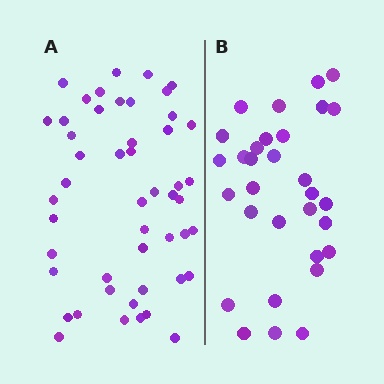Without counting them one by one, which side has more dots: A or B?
Region A (the left region) has more dots.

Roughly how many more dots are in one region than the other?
Region A has approximately 20 more dots than region B.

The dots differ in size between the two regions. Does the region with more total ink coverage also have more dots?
No. Region B has more total ink coverage because its dots are larger, but region A actually contains more individual dots. Total area can be misleading — the number of items is what matters here.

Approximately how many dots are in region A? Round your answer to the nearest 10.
About 50 dots. (The exact count is 49, which rounds to 50.)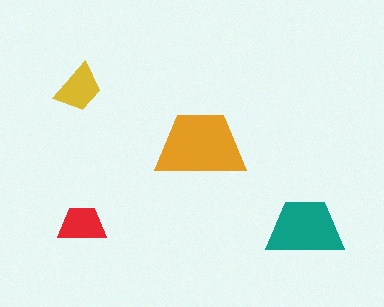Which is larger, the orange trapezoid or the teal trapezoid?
The orange one.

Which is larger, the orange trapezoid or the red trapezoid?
The orange one.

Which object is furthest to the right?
The teal trapezoid is rightmost.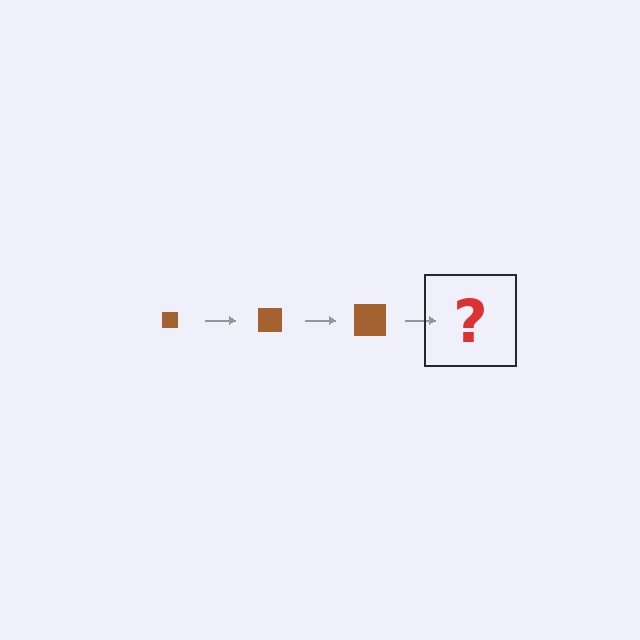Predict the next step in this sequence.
The next step is a brown square, larger than the previous one.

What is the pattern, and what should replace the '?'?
The pattern is that the square gets progressively larger each step. The '?' should be a brown square, larger than the previous one.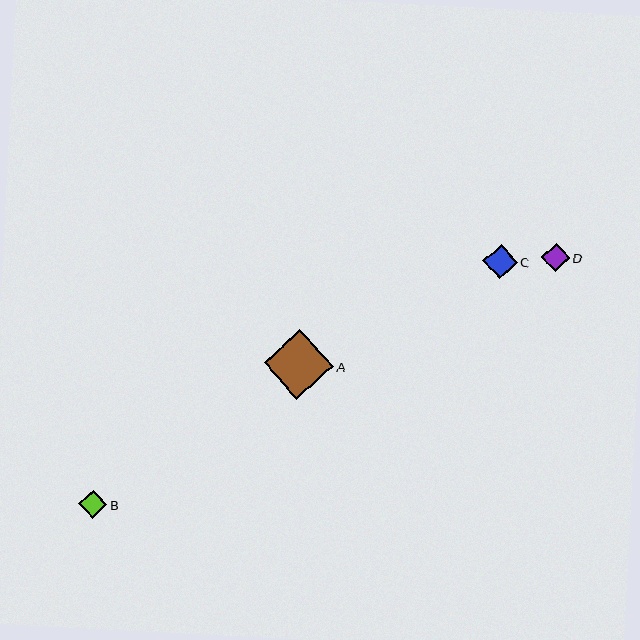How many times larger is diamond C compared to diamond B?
Diamond C is approximately 1.2 times the size of diamond B.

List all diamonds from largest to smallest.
From largest to smallest: A, C, D, B.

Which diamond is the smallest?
Diamond B is the smallest with a size of approximately 28 pixels.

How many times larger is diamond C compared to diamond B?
Diamond C is approximately 1.2 times the size of diamond B.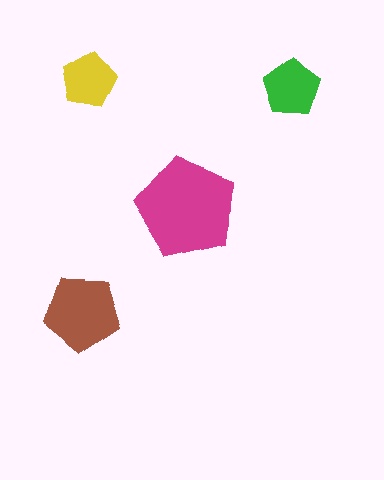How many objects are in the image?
There are 4 objects in the image.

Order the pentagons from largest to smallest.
the magenta one, the brown one, the green one, the yellow one.